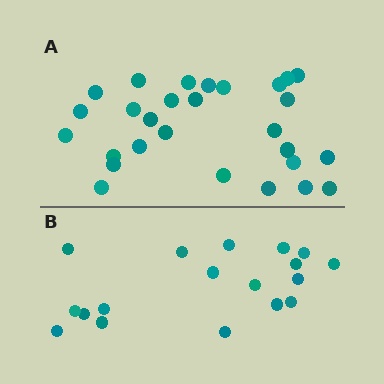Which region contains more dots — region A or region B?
Region A (the top region) has more dots.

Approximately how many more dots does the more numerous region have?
Region A has roughly 10 or so more dots than region B.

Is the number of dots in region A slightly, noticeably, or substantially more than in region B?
Region A has substantially more. The ratio is roughly 1.6 to 1.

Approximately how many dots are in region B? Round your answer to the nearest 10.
About 20 dots. (The exact count is 18, which rounds to 20.)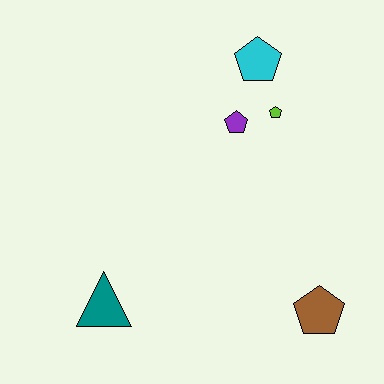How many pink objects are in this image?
There are no pink objects.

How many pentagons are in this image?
There are 4 pentagons.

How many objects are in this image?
There are 5 objects.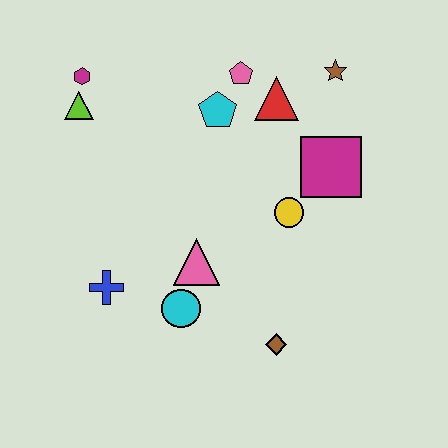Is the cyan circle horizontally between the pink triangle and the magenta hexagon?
Yes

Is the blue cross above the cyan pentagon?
No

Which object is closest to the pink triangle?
The cyan circle is closest to the pink triangle.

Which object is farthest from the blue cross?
The brown star is farthest from the blue cross.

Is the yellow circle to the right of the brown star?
No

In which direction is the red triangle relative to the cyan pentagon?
The red triangle is to the right of the cyan pentagon.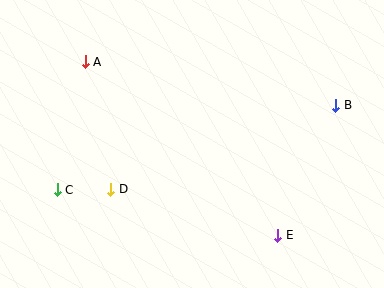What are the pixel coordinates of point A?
Point A is at (85, 62).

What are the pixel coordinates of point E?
Point E is at (278, 235).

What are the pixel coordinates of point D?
Point D is at (111, 189).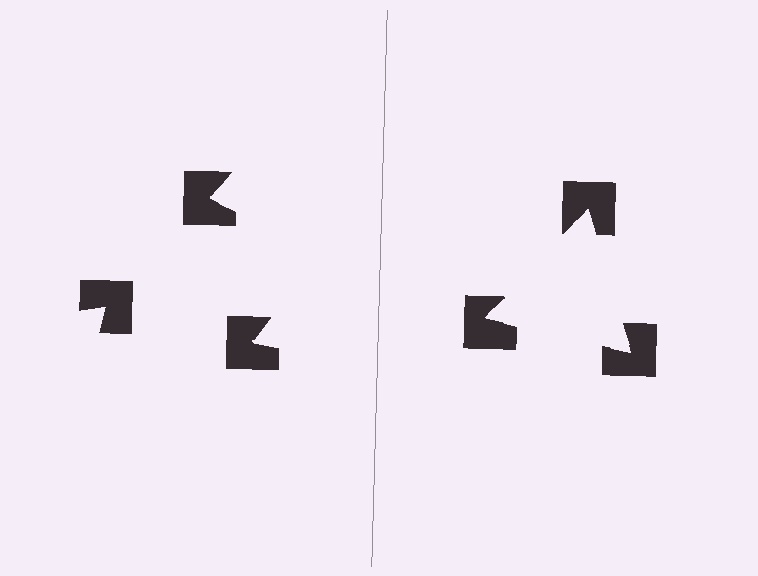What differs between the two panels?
The notched squares are positioned identically on both sides; only the wedge orientations differ. On the right they align to a triangle; on the left they are misaligned.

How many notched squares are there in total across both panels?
6 — 3 on each side.